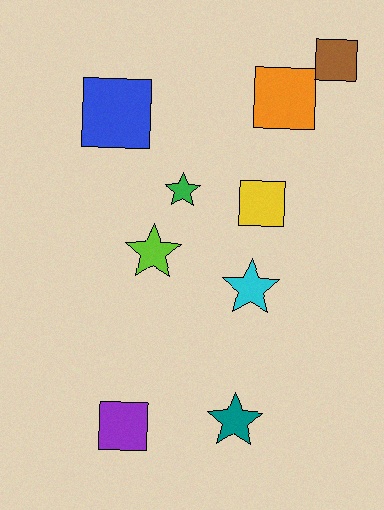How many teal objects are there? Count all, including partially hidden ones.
There is 1 teal object.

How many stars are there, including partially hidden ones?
There are 4 stars.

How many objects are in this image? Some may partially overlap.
There are 9 objects.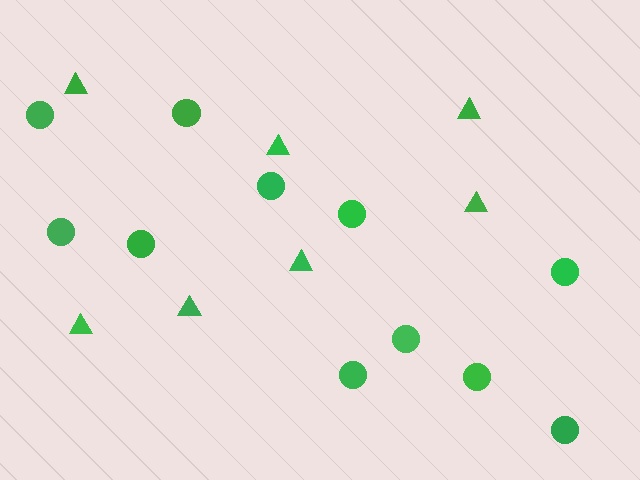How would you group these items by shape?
There are 2 groups: one group of circles (11) and one group of triangles (7).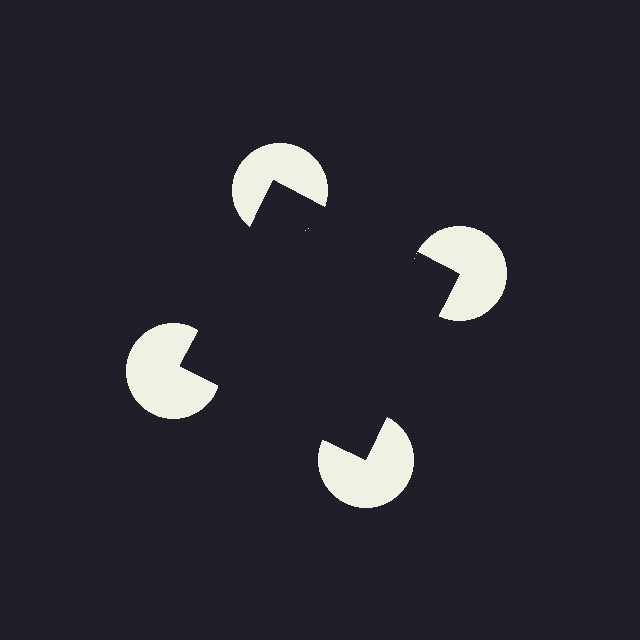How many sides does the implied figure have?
4 sides.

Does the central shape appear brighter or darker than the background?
It typically appears slightly darker than the background, even though no actual brightness change is drawn.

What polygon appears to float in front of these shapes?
An illusory square — its edges are inferred from the aligned wedge cuts in the pac-man discs, not physically drawn.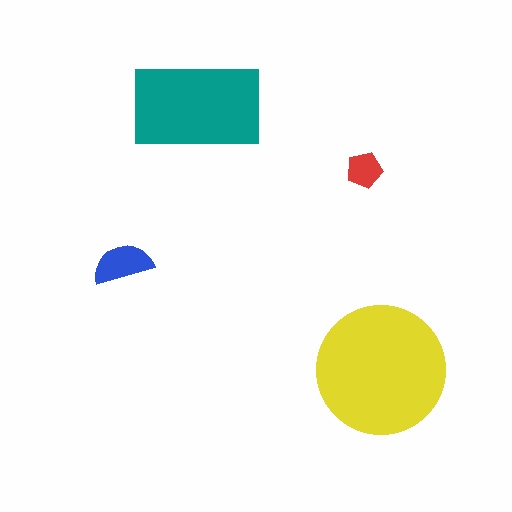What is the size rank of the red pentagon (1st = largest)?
4th.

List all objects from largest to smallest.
The yellow circle, the teal rectangle, the blue semicircle, the red pentagon.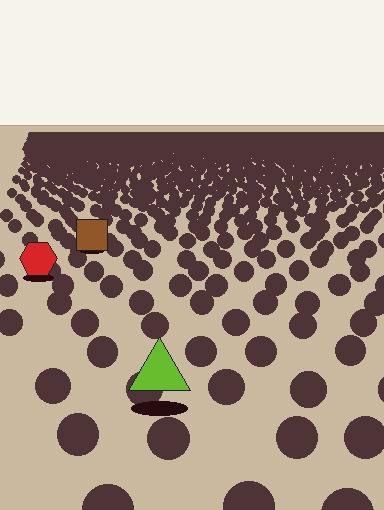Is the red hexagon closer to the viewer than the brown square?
Yes. The red hexagon is closer — you can tell from the texture gradient: the ground texture is coarser near it.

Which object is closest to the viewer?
The lime triangle is closest. The texture marks near it are larger and more spread out.